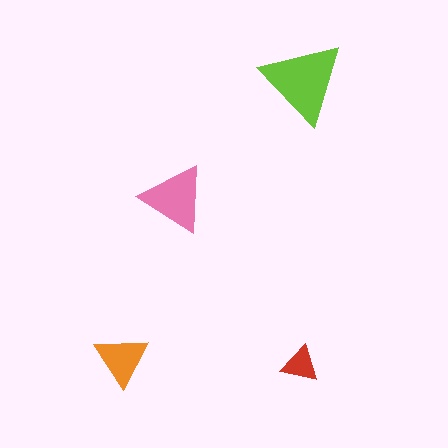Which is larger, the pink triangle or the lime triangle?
The lime one.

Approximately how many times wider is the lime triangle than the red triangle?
About 2 times wider.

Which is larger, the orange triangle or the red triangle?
The orange one.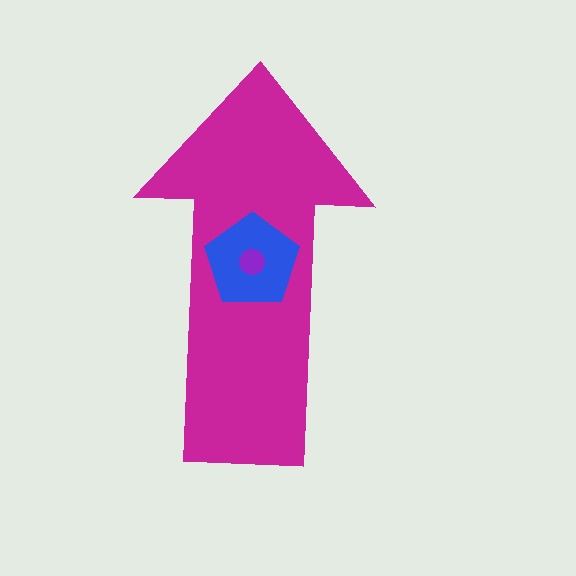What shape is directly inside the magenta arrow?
The blue pentagon.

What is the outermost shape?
The magenta arrow.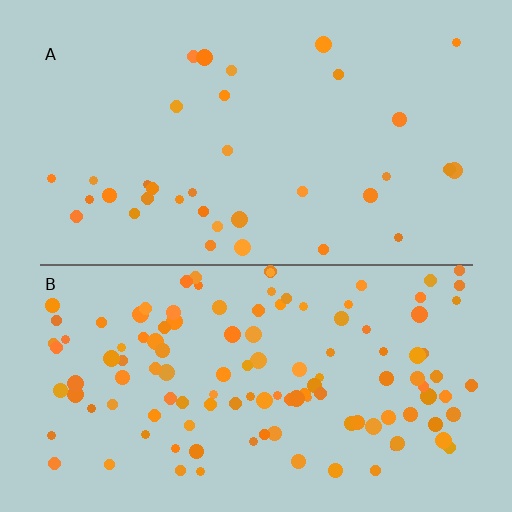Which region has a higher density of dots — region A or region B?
B (the bottom).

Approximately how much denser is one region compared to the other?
Approximately 3.5× — region B over region A.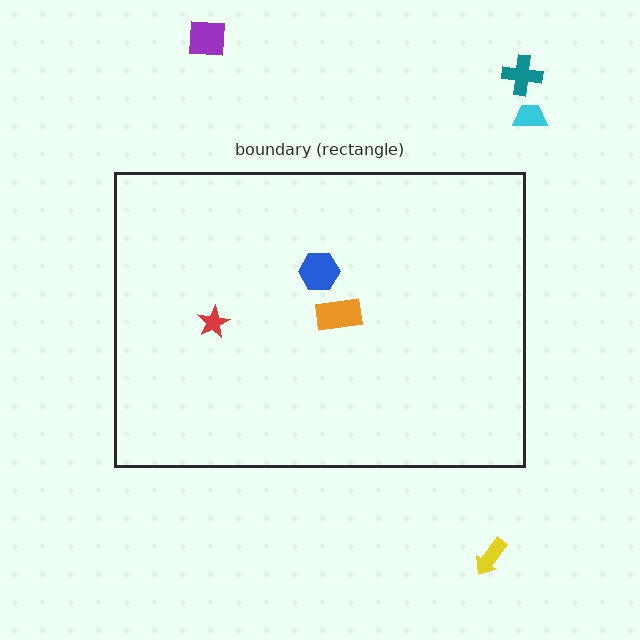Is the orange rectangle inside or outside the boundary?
Inside.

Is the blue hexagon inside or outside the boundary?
Inside.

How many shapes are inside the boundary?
3 inside, 4 outside.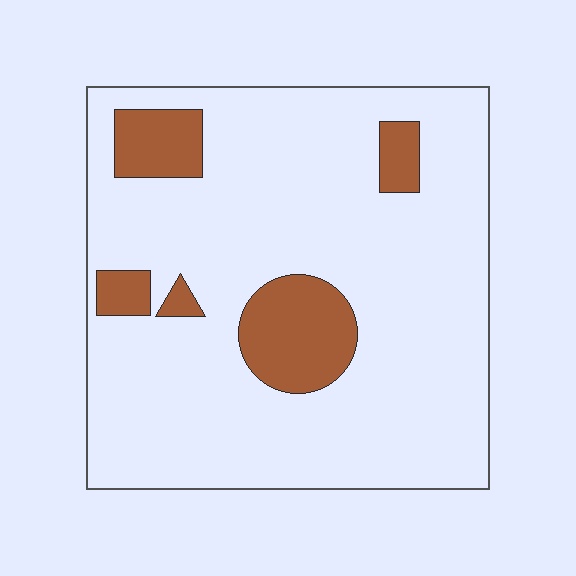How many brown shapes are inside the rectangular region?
5.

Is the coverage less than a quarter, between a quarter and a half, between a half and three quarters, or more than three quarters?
Less than a quarter.